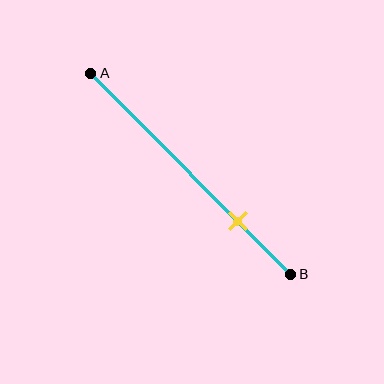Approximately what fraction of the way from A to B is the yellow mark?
The yellow mark is approximately 75% of the way from A to B.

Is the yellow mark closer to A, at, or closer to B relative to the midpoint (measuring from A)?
The yellow mark is closer to point B than the midpoint of segment AB.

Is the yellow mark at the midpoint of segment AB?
No, the mark is at about 75% from A, not at the 50% midpoint.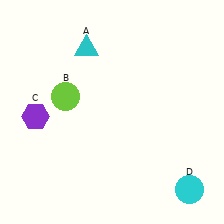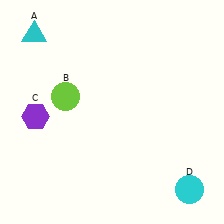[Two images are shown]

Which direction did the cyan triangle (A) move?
The cyan triangle (A) moved left.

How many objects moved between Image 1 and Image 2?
1 object moved between the two images.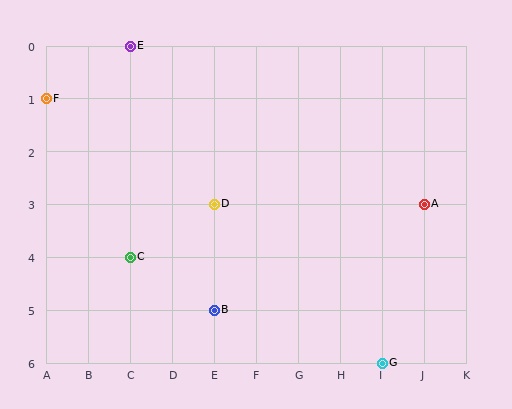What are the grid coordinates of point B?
Point B is at grid coordinates (E, 5).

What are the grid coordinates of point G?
Point G is at grid coordinates (I, 6).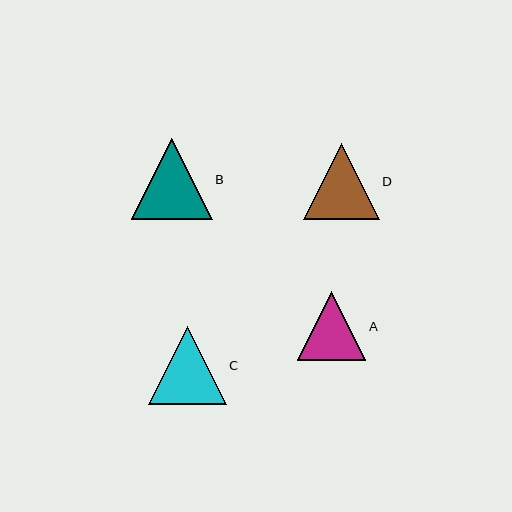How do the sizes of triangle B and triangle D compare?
Triangle B and triangle D are approximately the same size.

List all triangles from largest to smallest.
From largest to smallest: B, C, D, A.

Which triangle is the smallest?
Triangle A is the smallest with a size of approximately 68 pixels.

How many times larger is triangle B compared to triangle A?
Triangle B is approximately 1.2 times the size of triangle A.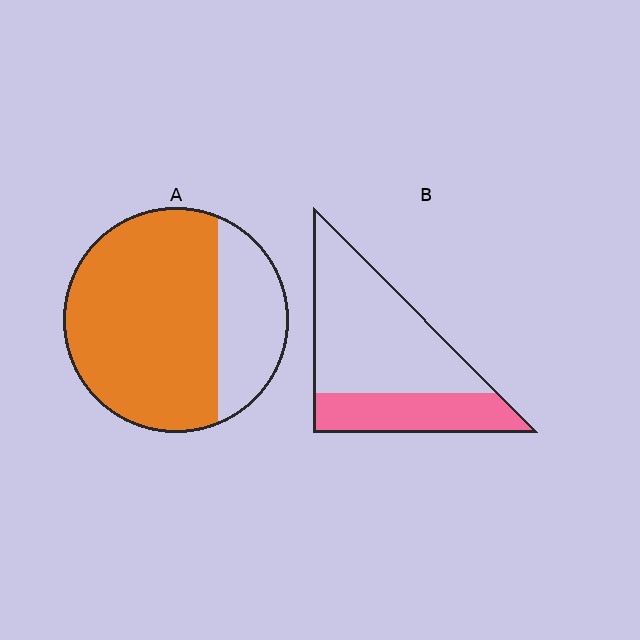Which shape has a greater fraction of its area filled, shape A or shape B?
Shape A.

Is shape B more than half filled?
No.